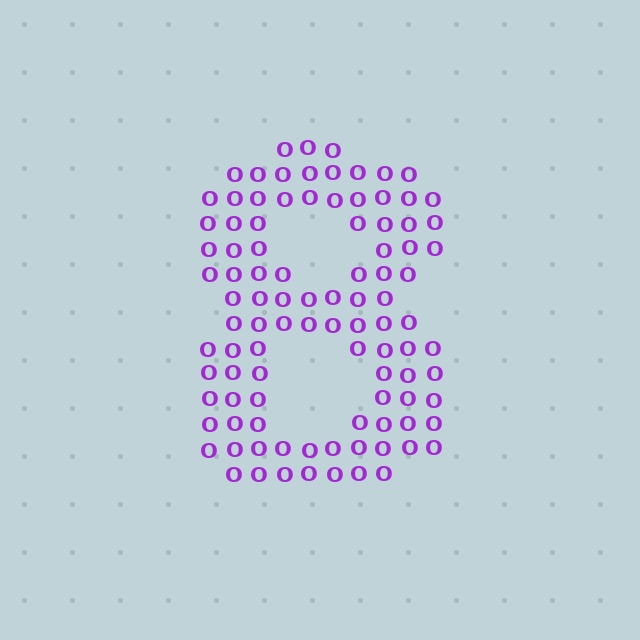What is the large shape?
The large shape is the digit 8.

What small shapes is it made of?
It is made of small letter O's.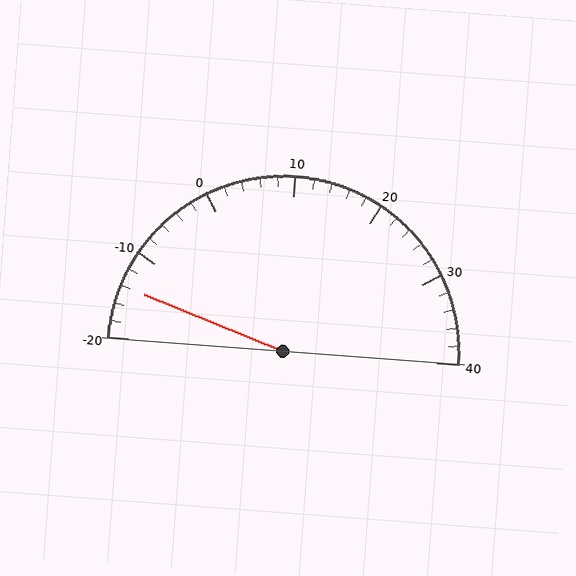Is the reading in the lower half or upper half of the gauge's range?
The reading is in the lower half of the range (-20 to 40).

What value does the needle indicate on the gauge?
The needle indicates approximately -14.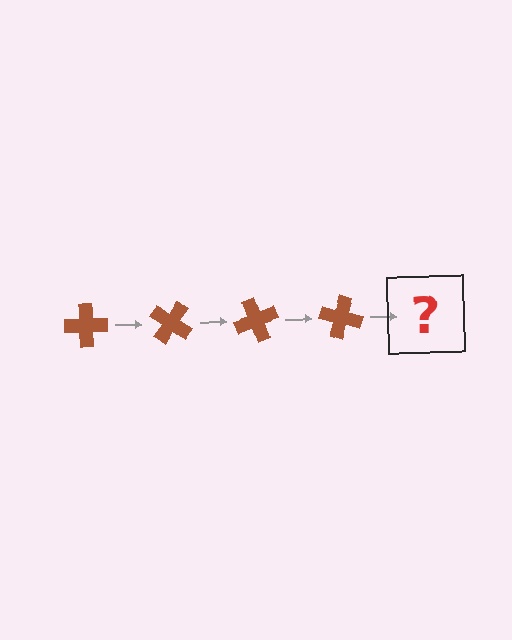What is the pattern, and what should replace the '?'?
The pattern is that the cross rotates 35 degrees each step. The '?' should be a brown cross rotated 140 degrees.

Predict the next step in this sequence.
The next step is a brown cross rotated 140 degrees.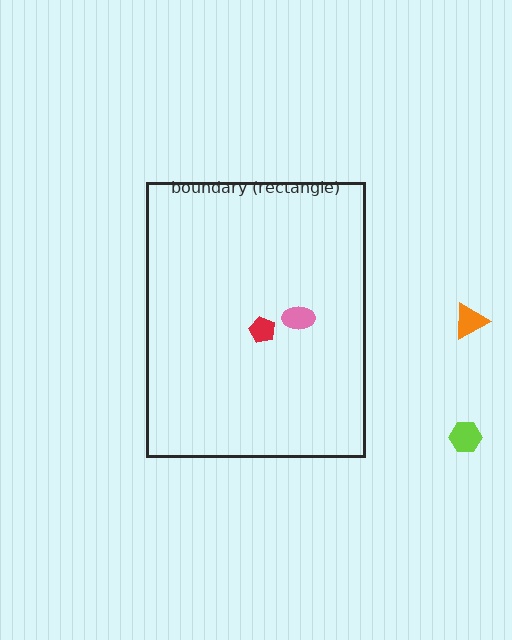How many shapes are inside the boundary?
2 inside, 2 outside.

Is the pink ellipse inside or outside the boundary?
Inside.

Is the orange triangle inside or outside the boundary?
Outside.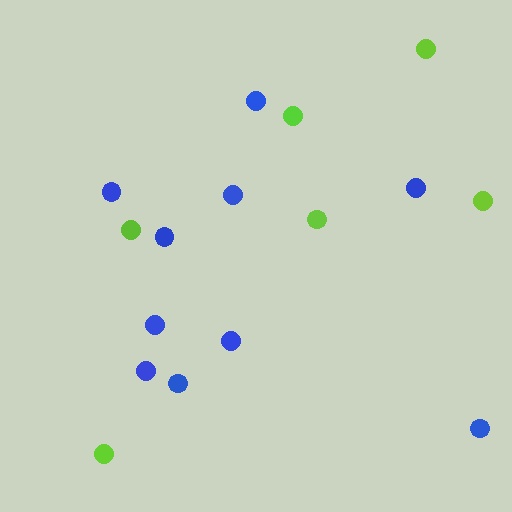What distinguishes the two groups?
There are 2 groups: one group of blue circles (10) and one group of lime circles (6).